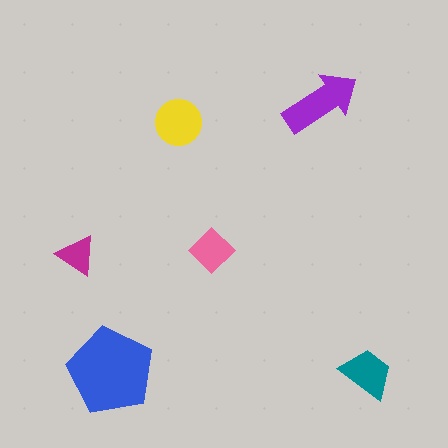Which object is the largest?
The blue pentagon.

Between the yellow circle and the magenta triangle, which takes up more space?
The yellow circle.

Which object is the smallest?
The magenta triangle.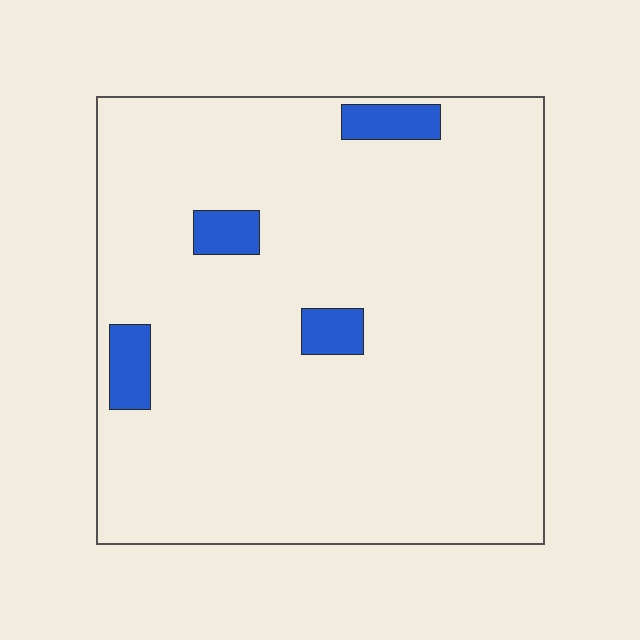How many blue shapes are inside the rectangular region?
4.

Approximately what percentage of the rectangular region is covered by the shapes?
Approximately 5%.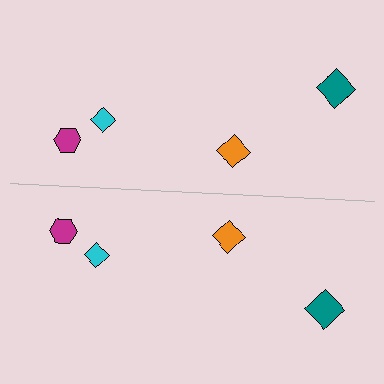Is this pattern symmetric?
Yes, this pattern has bilateral (reflection) symmetry.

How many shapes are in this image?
There are 8 shapes in this image.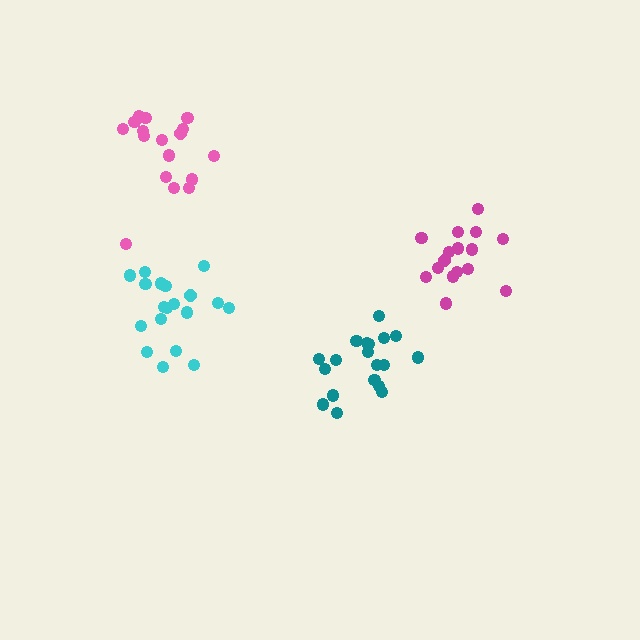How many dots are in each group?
Group 1: 17 dots, Group 2: 19 dots, Group 3: 17 dots, Group 4: 19 dots (72 total).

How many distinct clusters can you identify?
There are 4 distinct clusters.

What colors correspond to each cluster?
The clusters are colored: pink, teal, magenta, cyan.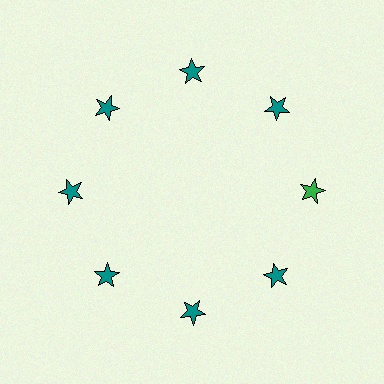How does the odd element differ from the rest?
It has a different color: green instead of teal.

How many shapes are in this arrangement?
There are 8 shapes arranged in a ring pattern.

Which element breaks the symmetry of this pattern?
The green star at roughly the 3 o'clock position breaks the symmetry. All other shapes are teal stars.